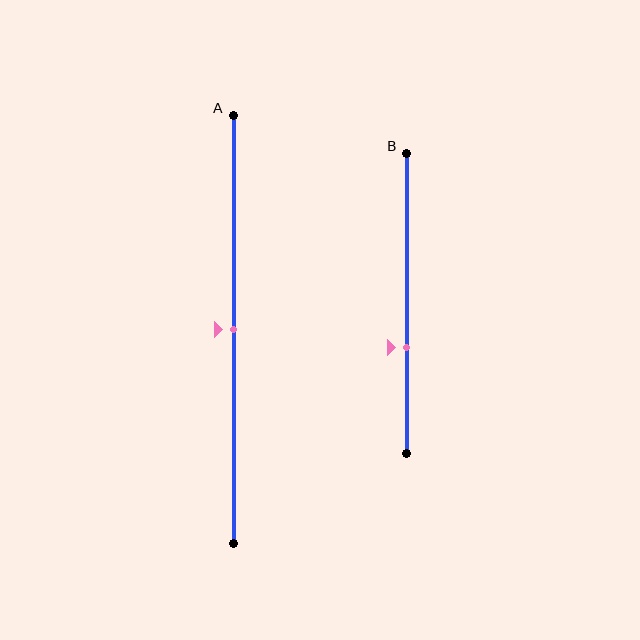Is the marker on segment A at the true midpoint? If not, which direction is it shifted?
Yes, the marker on segment A is at the true midpoint.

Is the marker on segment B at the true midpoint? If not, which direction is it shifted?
No, the marker on segment B is shifted downward by about 15% of the segment length.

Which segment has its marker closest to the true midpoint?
Segment A has its marker closest to the true midpoint.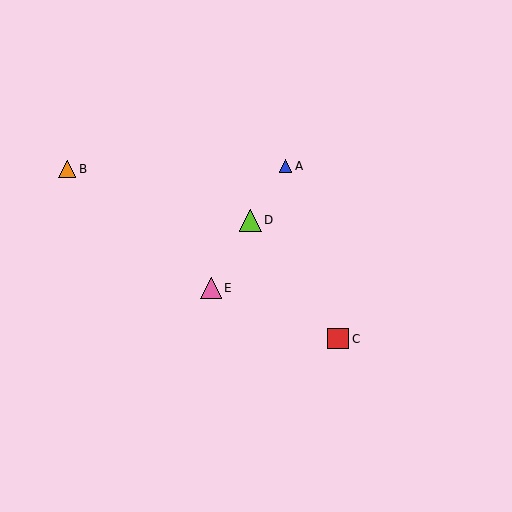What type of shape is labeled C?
Shape C is a red square.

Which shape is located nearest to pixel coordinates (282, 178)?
The blue triangle (labeled A) at (285, 166) is nearest to that location.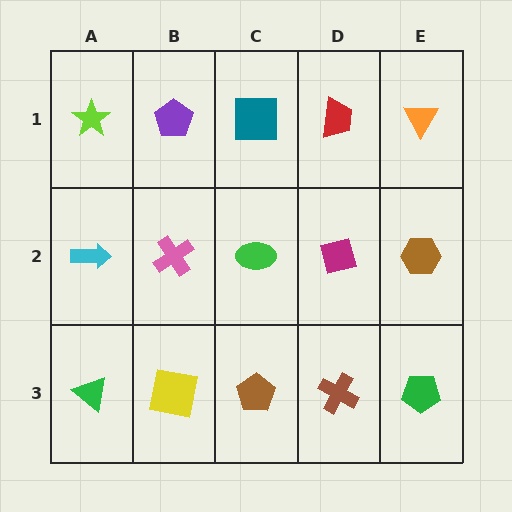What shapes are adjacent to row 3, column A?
A cyan arrow (row 2, column A), a yellow square (row 3, column B).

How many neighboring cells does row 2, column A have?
3.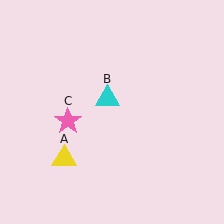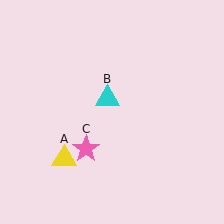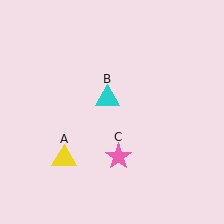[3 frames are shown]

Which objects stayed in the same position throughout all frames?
Yellow triangle (object A) and cyan triangle (object B) remained stationary.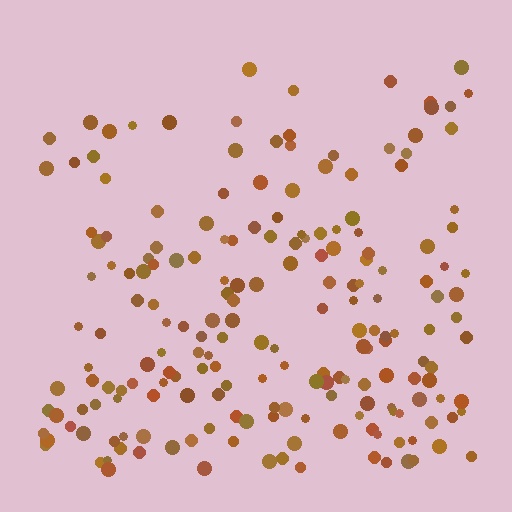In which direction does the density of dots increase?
From top to bottom, with the bottom side densest.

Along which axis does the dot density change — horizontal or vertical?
Vertical.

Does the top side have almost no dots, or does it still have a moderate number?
Still a moderate number, just noticeably fewer than the bottom.